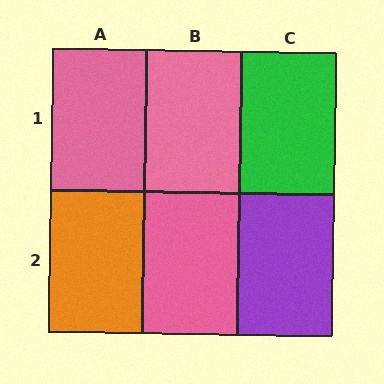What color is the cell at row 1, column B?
Pink.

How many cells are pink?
3 cells are pink.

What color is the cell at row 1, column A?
Pink.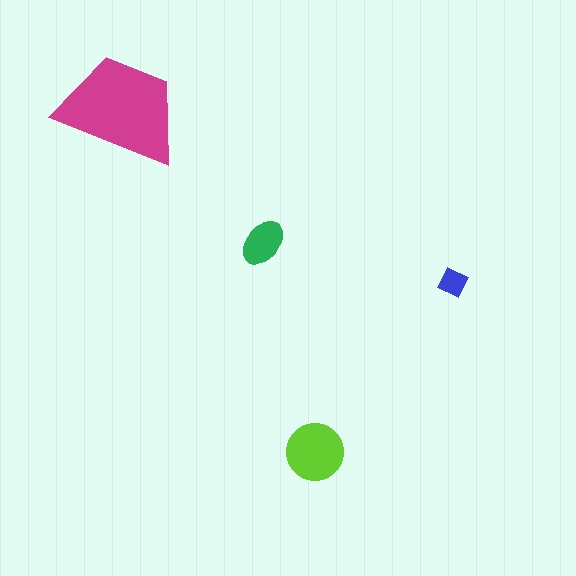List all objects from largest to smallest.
The magenta trapezoid, the lime circle, the green ellipse, the blue diamond.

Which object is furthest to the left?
The magenta trapezoid is leftmost.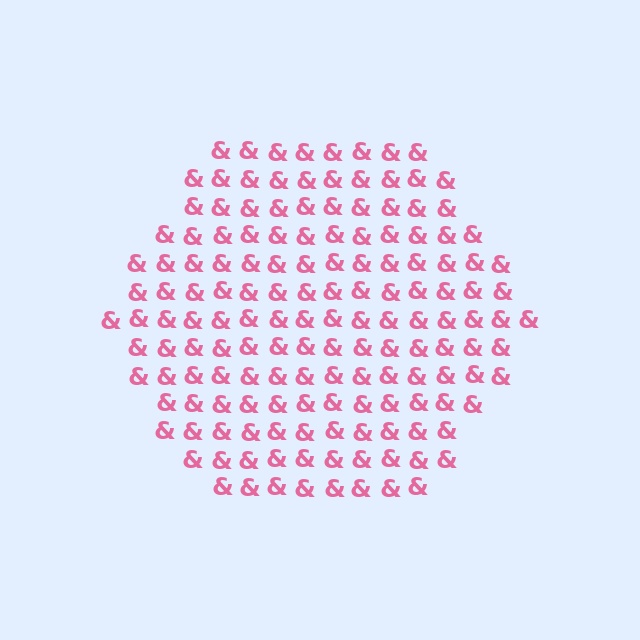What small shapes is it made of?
It is made of small ampersands.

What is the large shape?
The large shape is a hexagon.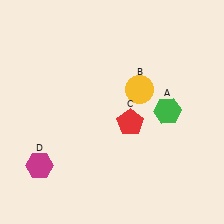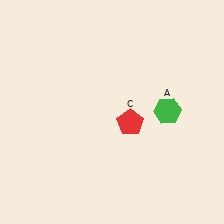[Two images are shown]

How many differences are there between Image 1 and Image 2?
There are 2 differences between the two images.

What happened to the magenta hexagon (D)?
The magenta hexagon (D) was removed in Image 2. It was in the bottom-left area of Image 1.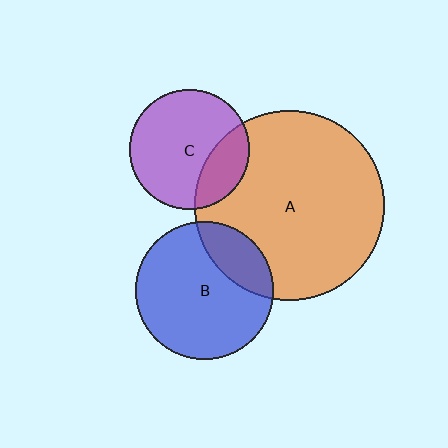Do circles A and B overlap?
Yes.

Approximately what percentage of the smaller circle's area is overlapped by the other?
Approximately 20%.